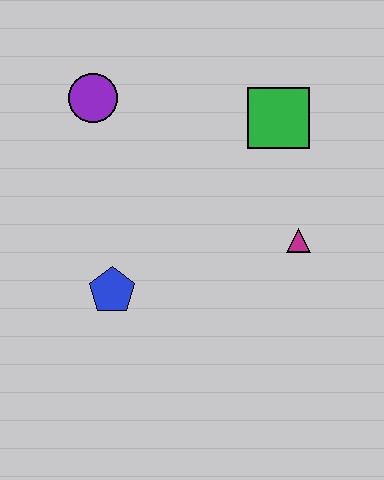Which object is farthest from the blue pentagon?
The green square is farthest from the blue pentagon.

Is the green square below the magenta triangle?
No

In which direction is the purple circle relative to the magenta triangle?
The purple circle is to the left of the magenta triangle.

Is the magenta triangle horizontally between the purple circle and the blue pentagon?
No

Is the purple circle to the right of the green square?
No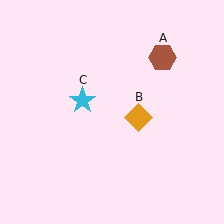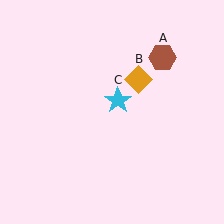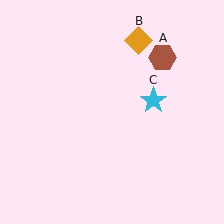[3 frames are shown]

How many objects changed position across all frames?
2 objects changed position: orange diamond (object B), cyan star (object C).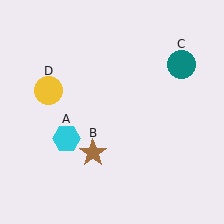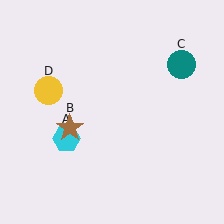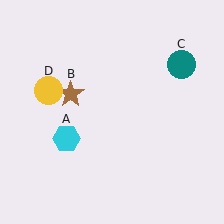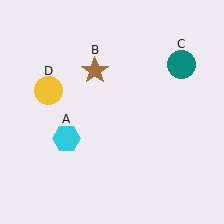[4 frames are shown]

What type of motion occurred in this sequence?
The brown star (object B) rotated clockwise around the center of the scene.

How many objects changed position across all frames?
1 object changed position: brown star (object B).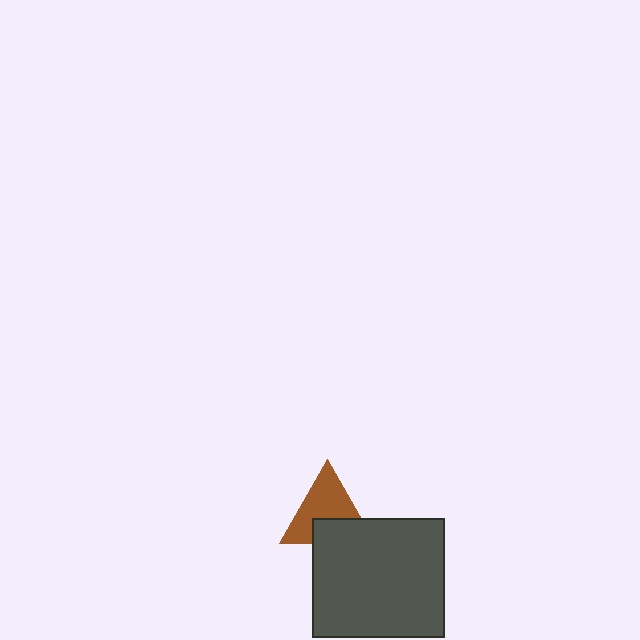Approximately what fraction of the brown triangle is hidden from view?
Roughly 36% of the brown triangle is hidden behind the dark gray rectangle.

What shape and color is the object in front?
The object in front is a dark gray rectangle.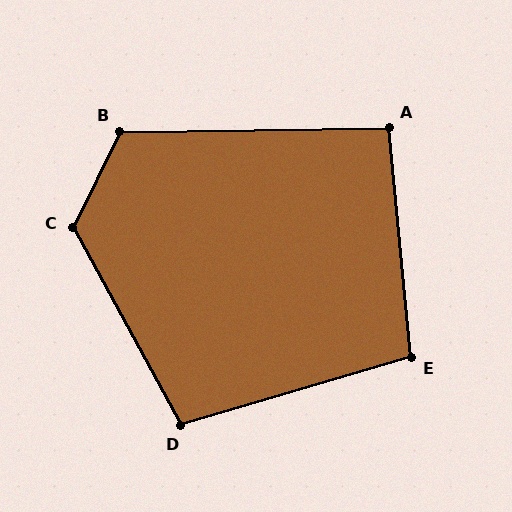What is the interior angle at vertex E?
Approximately 101 degrees (obtuse).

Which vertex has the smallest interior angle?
A, at approximately 95 degrees.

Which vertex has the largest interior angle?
C, at approximately 126 degrees.